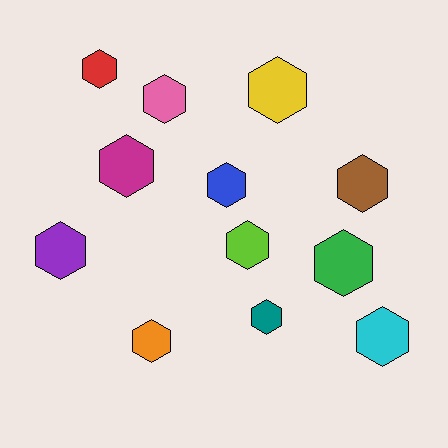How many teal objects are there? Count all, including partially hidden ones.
There is 1 teal object.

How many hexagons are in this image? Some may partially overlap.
There are 12 hexagons.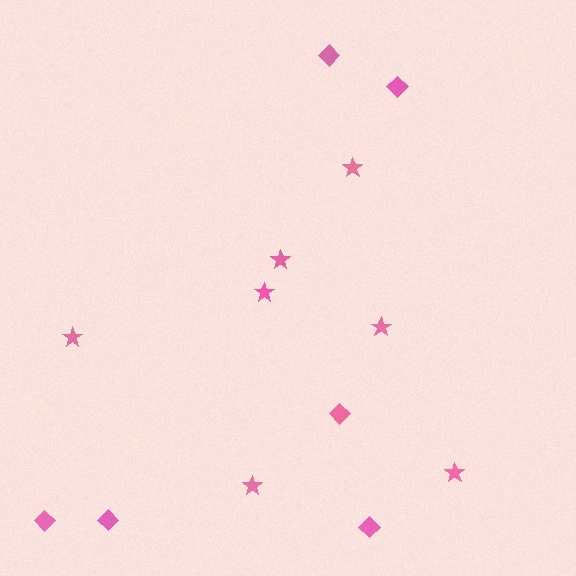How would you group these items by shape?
There are 2 groups: one group of stars (7) and one group of diamonds (6).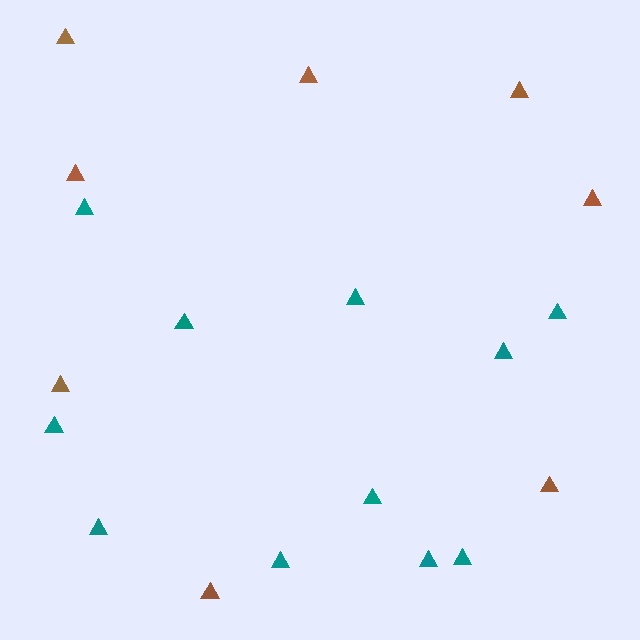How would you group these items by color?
There are 2 groups: one group of brown triangles (8) and one group of teal triangles (11).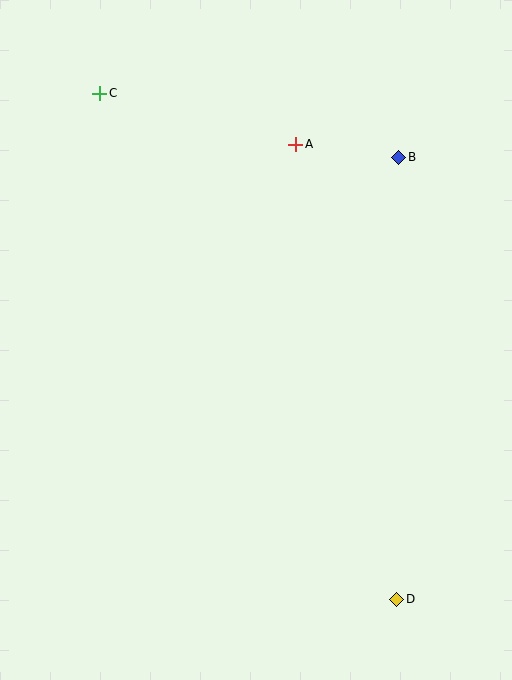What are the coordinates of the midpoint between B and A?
The midpoint between B and A is at (347, 151).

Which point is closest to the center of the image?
Point A at (296, 144) is closest to the center.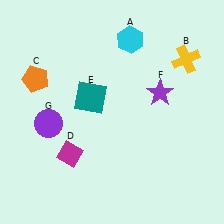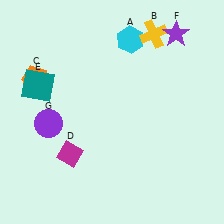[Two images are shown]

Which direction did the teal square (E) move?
The teal square (E) moved left.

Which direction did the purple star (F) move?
The purple star (F) moved up.